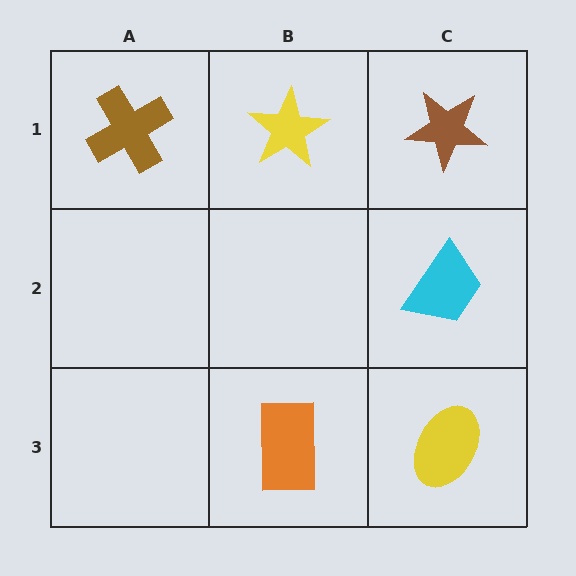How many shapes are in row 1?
3 shapes.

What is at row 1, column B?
A yellow star.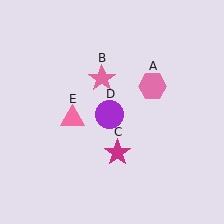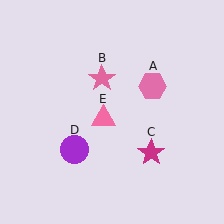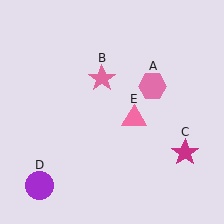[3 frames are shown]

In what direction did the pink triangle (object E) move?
The pink triangle (object E) moved right.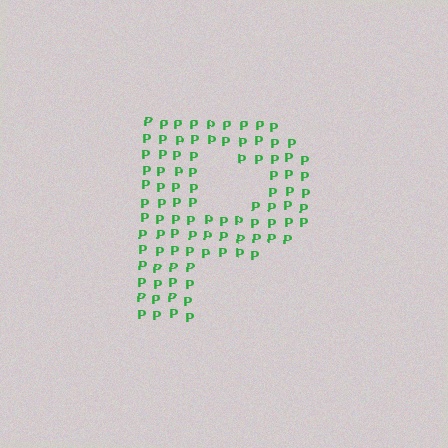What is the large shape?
The large shape is the letter P.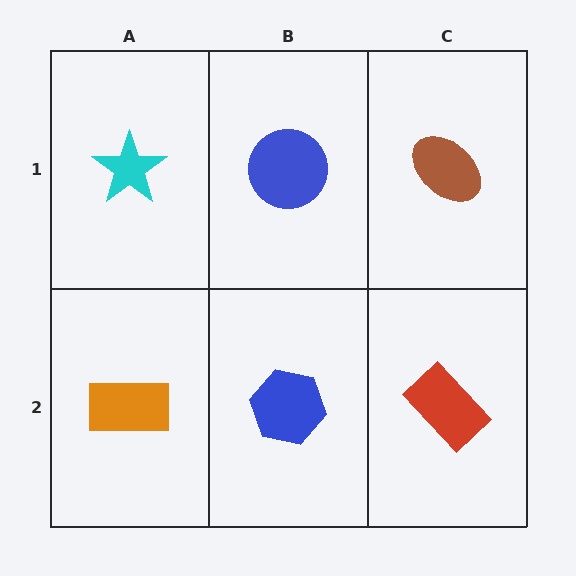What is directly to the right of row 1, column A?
A blue circle.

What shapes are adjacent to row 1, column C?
A red rectangle (row 2, column C), a blue circle (row 1, column B).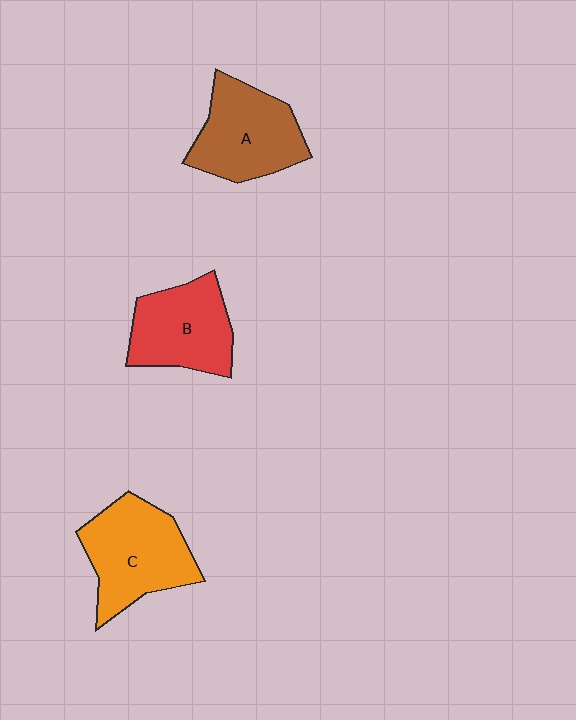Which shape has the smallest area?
Shape B (red).